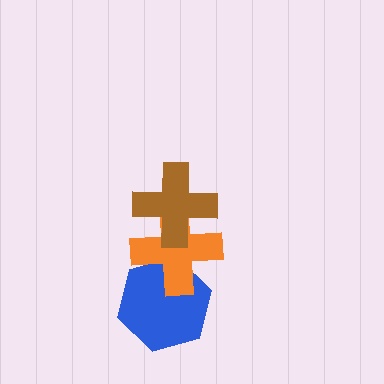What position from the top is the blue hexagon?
The blue hexagon is 3rd from the top.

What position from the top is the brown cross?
The brown cross is 1st from the top.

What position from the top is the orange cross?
The orange cross is 2nd from the top.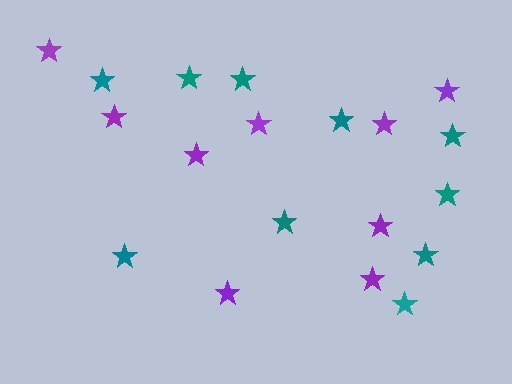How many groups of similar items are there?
There are 2 groups: one group of purple stars (9) and one group of teal stars (10).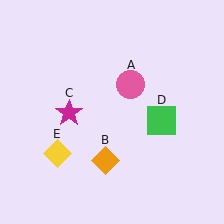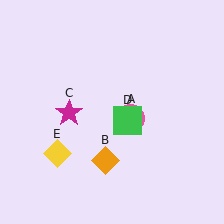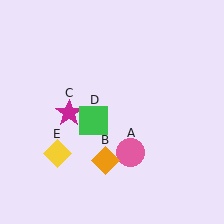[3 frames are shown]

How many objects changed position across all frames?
2 objects changed position: pink circle (object A), green square (object D).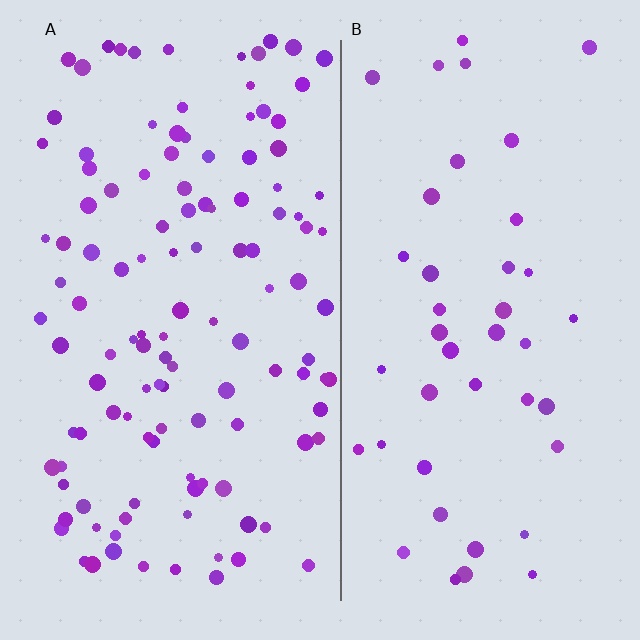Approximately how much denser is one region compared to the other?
Approximately 2.8× — region A over region B.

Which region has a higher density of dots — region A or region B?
A (the left).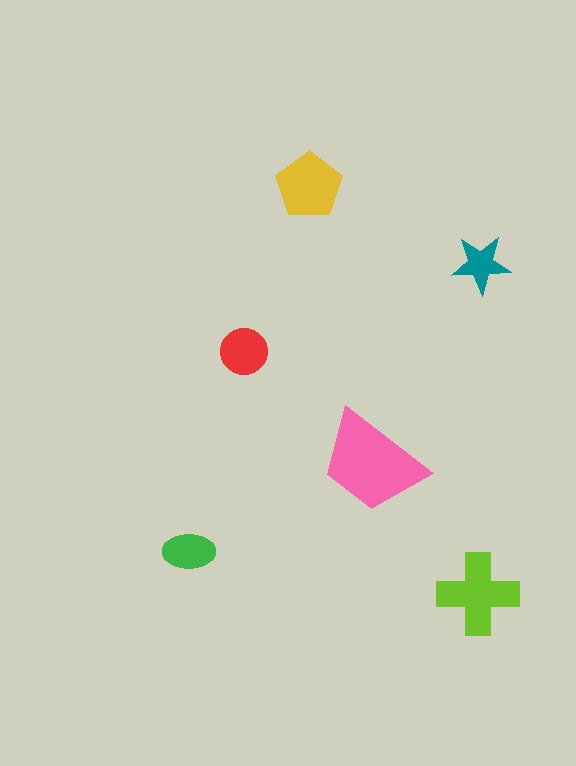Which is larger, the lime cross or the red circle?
The lime cross.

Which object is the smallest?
The teal star.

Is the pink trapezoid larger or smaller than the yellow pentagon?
Larger.